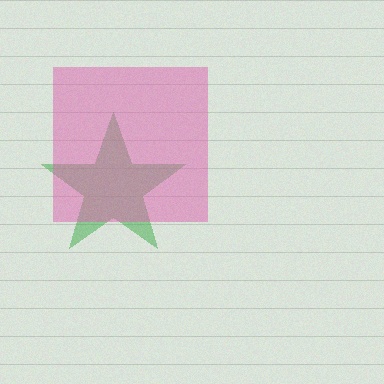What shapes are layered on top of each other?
The layered shapes are: a green star, a pink square.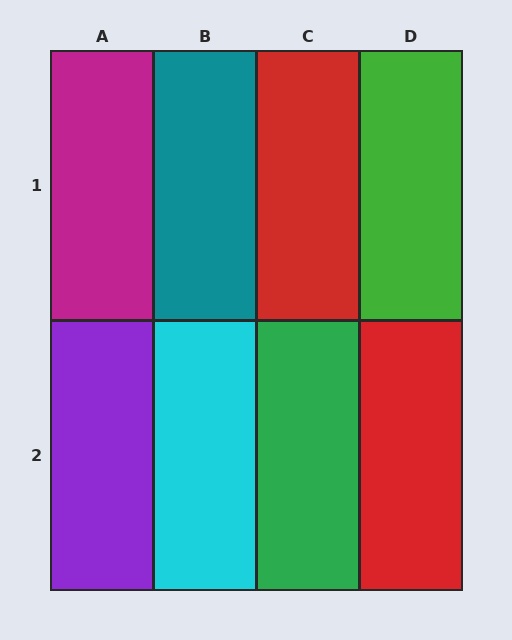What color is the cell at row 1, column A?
Magenta.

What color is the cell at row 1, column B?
Teal.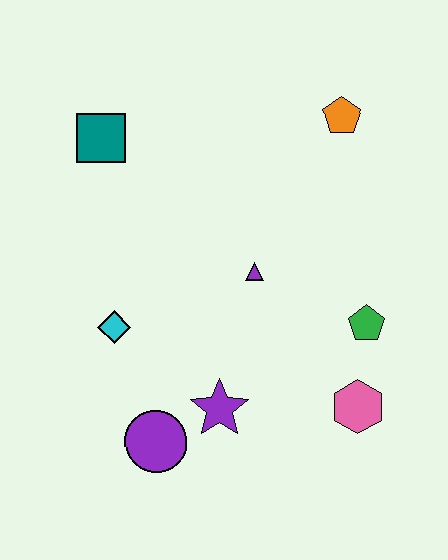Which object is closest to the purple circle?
The purple star is closest to the purple circle.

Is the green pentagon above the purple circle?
Yes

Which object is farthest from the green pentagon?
The teal square is farthest from the green pentagon.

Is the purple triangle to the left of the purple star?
No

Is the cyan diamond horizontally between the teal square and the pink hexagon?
Yes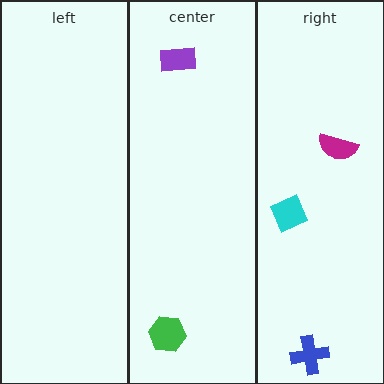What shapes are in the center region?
The purple rectangle, the green hexagon.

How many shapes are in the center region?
2.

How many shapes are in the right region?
3.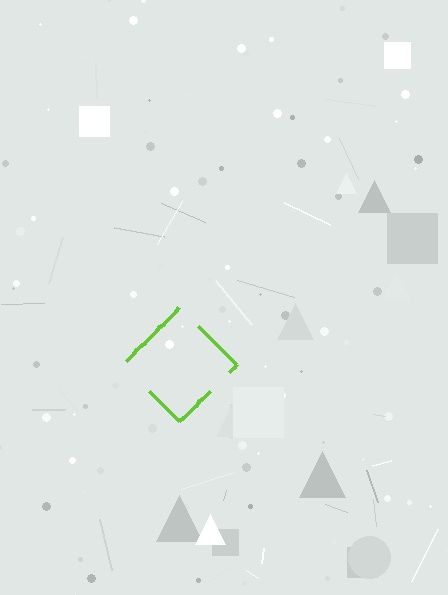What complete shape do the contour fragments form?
The contour fragments form a diamond.